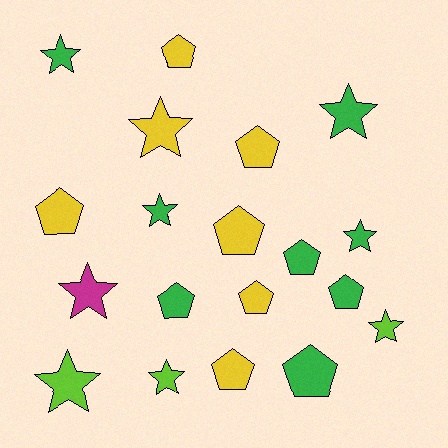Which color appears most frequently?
Green, with 8 objects.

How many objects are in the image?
There are 19 objects.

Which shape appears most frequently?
Pentagon, with 10 objects.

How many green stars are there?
There are 4 green stars.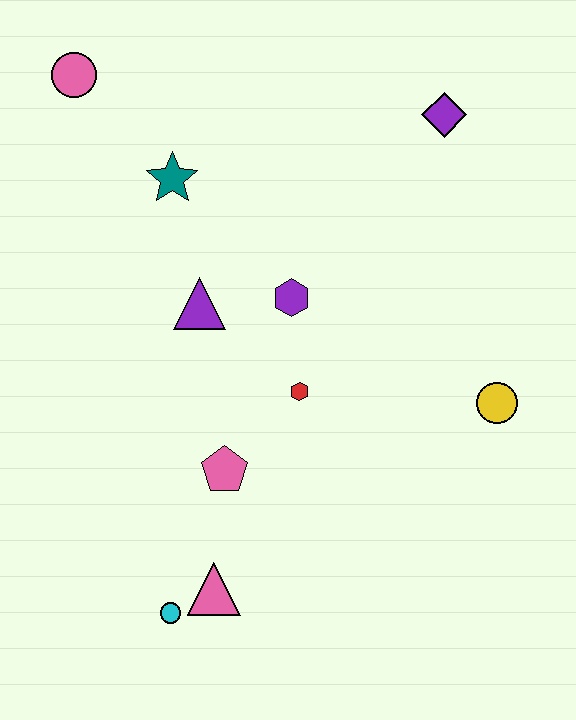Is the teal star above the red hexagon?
Yes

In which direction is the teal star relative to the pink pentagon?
The teal star is above the pink pentagon.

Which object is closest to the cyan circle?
The pink triangle is closest to the cyan circle.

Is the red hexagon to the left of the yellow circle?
Yes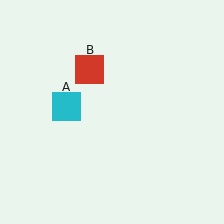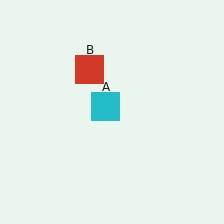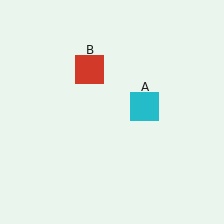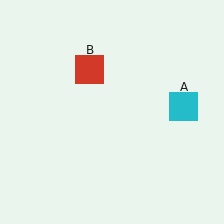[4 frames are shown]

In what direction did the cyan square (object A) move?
The cyan square (object A) moved right.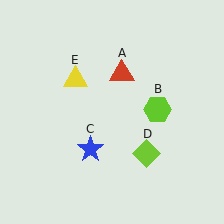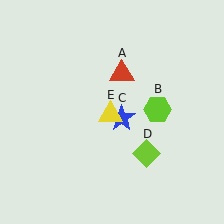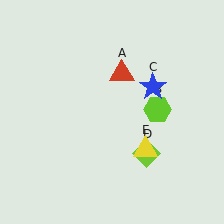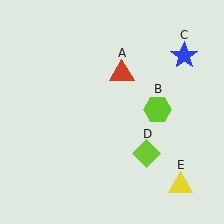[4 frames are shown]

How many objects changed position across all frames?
2 objects changed position: blue star (object C), yellow triangle (object E).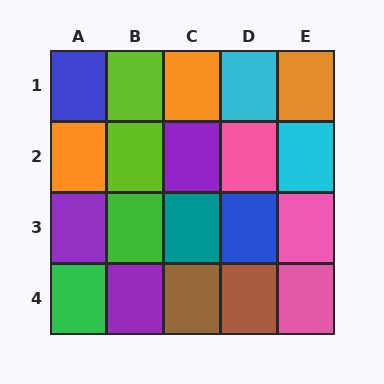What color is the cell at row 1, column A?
Blue.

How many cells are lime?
2 cells are lime.